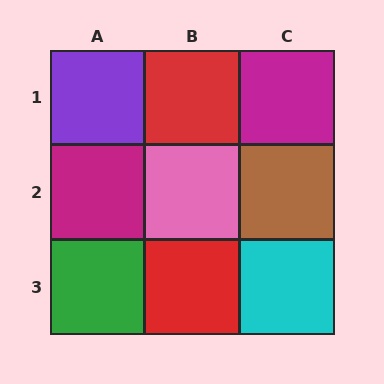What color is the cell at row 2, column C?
Brown.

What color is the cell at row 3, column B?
Red.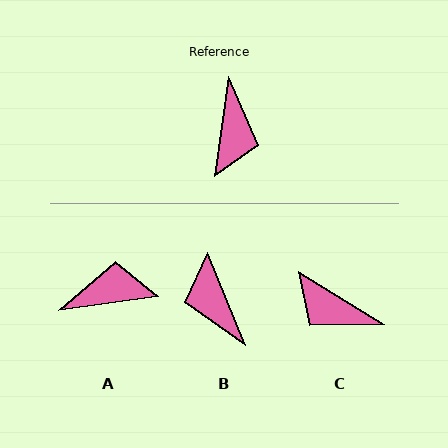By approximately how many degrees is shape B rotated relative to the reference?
Approximately 150 degrees clockwise.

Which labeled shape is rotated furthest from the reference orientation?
B, about 150 degrees away.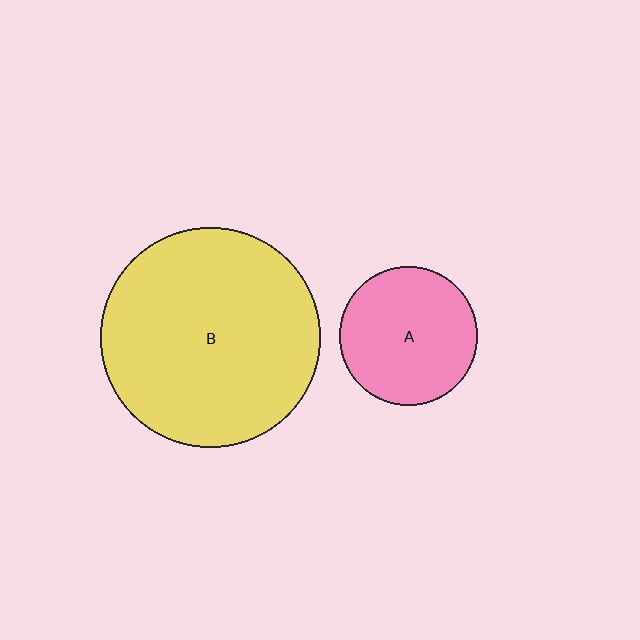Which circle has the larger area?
Circle B (yellow).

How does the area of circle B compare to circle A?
Approximately 2.5 times.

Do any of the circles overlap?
No, none of the circles overlap.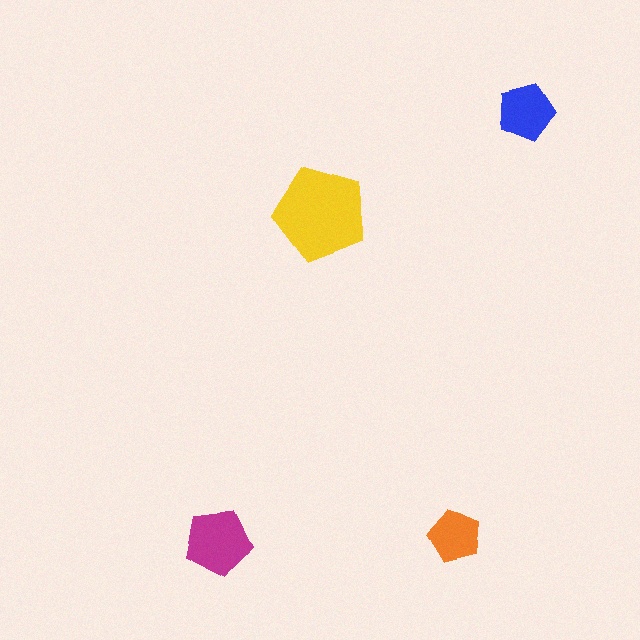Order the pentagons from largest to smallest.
the yellow one, the magenta one, the blue one, the orange one.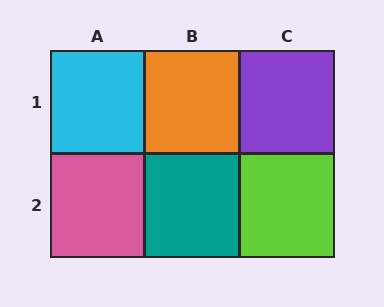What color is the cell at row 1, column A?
Cyan.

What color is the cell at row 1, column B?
Orange.